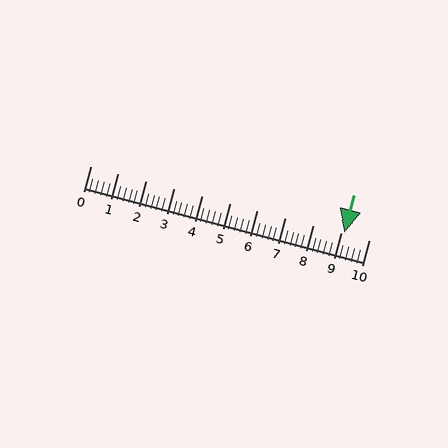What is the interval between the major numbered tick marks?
The major tick marks are spaced 1 units apart.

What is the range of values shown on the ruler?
The ruler shows values from 0 to 10.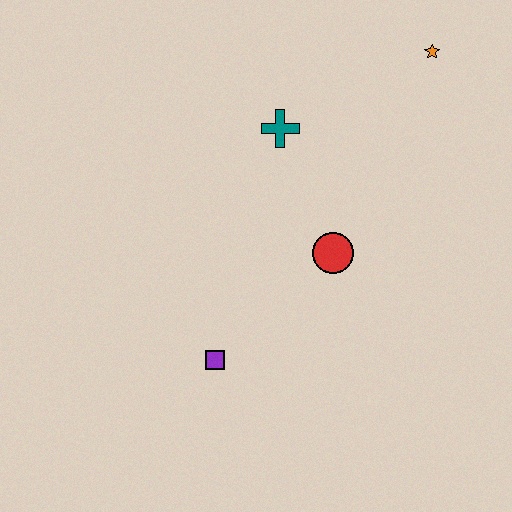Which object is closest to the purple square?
The red circle is closest to the purple square.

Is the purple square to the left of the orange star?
Yes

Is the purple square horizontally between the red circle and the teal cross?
No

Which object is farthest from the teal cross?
The purple square is farthest from the teal cross.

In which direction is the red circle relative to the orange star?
The red circle is below the orange star.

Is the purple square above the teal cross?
No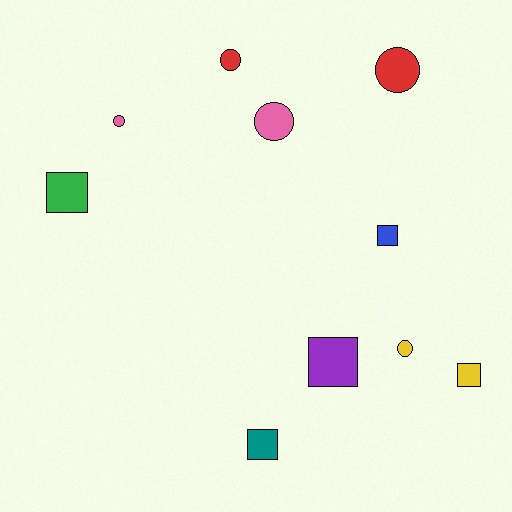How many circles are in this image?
There are 5 circles.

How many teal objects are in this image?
There is 1 teal object.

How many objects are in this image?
There are 10 objects.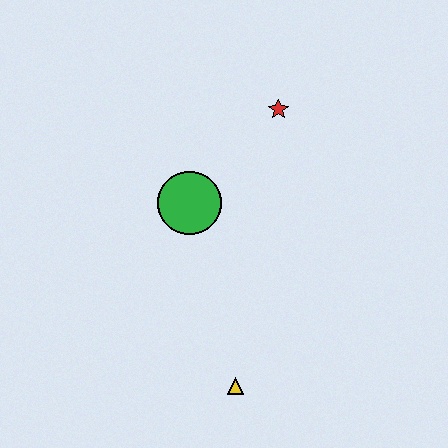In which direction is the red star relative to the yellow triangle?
The red star is above the yellow triangle.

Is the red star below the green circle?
No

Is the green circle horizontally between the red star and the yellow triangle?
No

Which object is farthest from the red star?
The yellow triangle is farthest from the red star.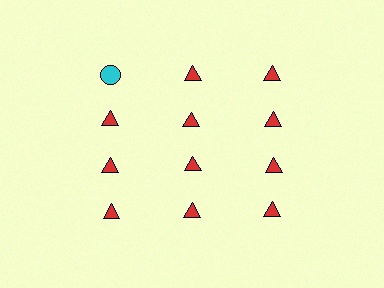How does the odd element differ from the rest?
It differs in both color (cyan instead of red) and shape (circle instead of triangle).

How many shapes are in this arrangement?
There are 12 shapes arranged in a grid pattern.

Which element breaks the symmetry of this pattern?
The cyan circle in the top row, leftmost column breaks the symmetry. All other shapes are red triangles.